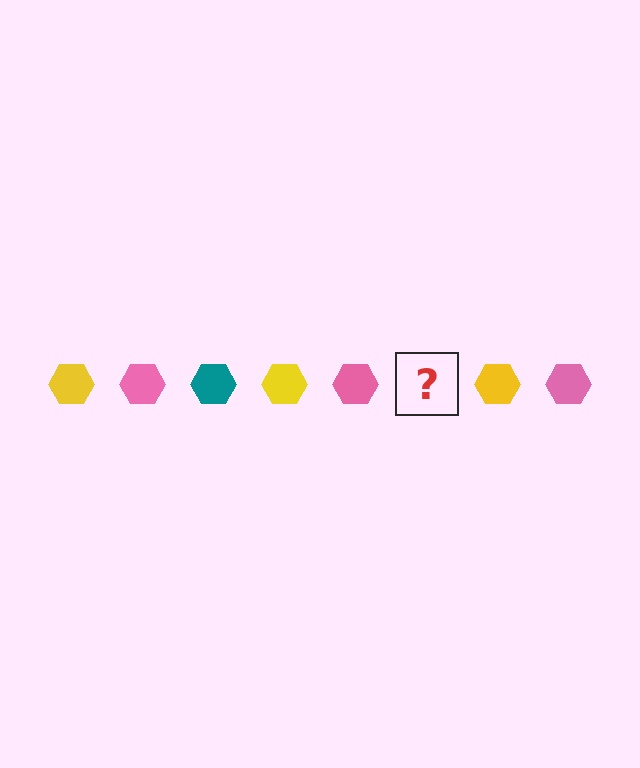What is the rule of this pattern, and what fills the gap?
The rule is that the pattern cycles through yellow, pink, teal hexagons. The gap should be filled with a teal hexagon.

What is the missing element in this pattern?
The missing element is a teal hexagon.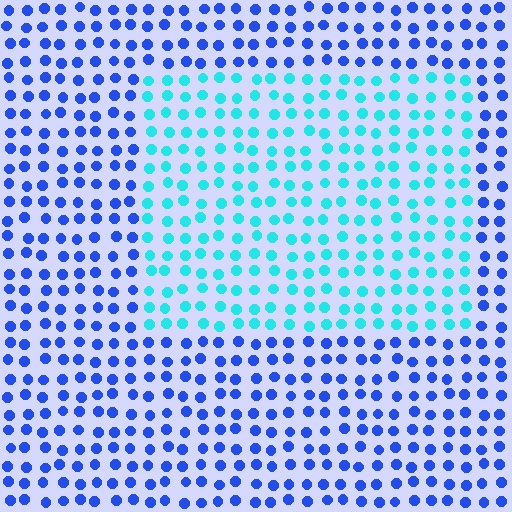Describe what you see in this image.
The image is filled with small blue elements in a uniform arrangement. A rectangle-shaped region is visible where the elements are tinted to a slightly different hue, forming a subtle color boundary.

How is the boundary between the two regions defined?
The boundary is defined purely by a slight shift in hue (about 47 degrees). Spacing, size, and orientation are identical on both sides.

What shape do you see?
I see a rectangle.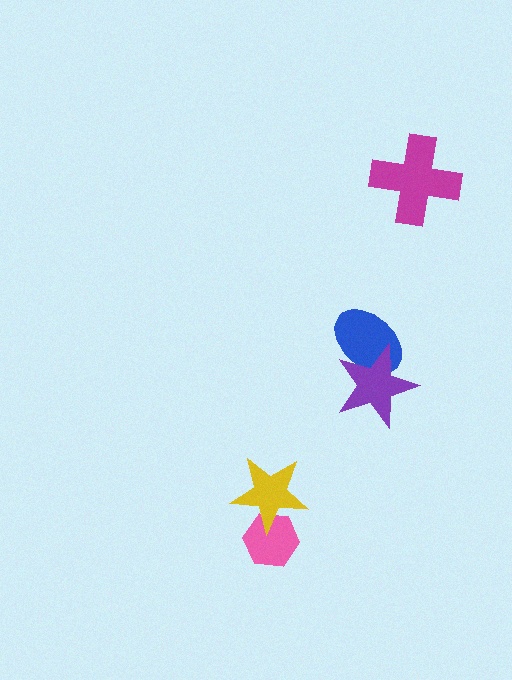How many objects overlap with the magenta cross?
0 objects overlap with the magenta cross.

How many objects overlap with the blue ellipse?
1 object overlaps with the blue ellipse.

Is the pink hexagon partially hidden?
Yes, it is partially covered by another shape.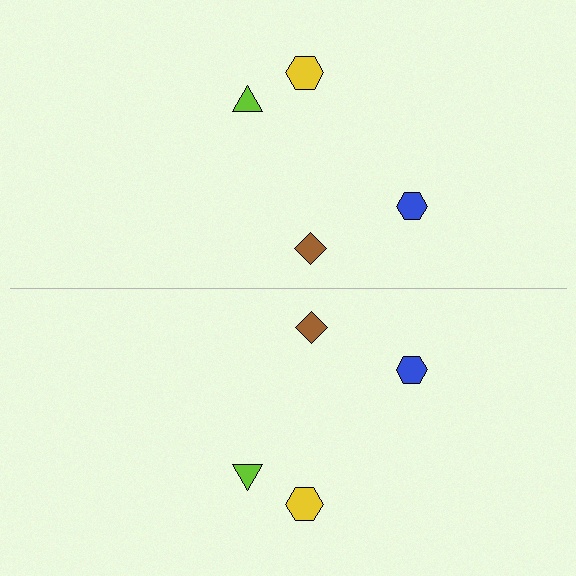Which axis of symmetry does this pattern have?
The pattern has a horizontal axis of symmetry running through the center of the image.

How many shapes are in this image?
There are 8 shapes in this image.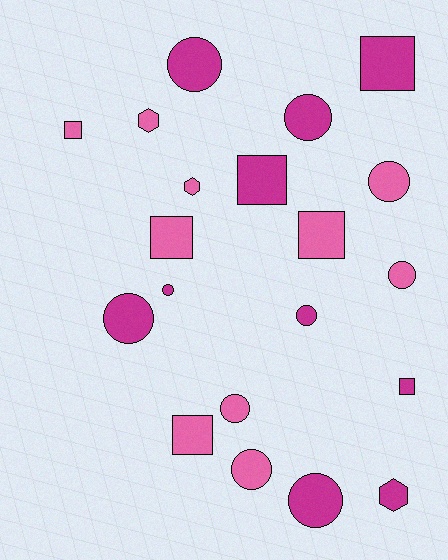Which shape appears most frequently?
Circle, with 10 objects.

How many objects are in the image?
There are 20 objects.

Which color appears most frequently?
Magenta, with 10 objects.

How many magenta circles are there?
There are 6 magenta circles.